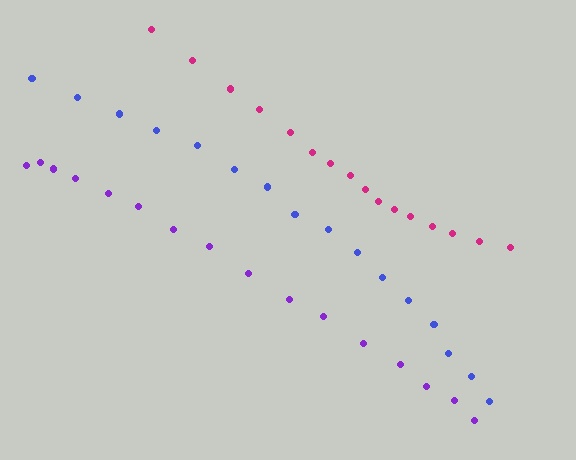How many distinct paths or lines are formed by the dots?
There are 3 distinct paths.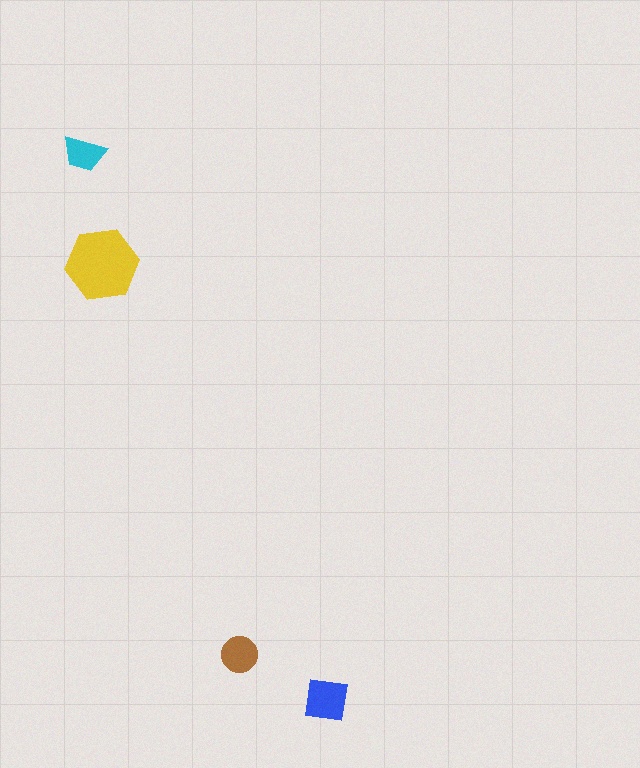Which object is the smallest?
The cyan trapezoid.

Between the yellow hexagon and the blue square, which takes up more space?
The yellow hexagon.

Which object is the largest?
The yellow hexagon.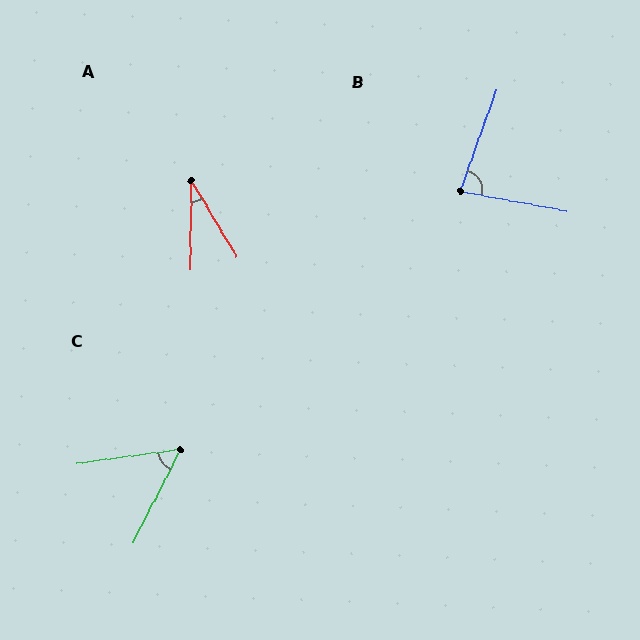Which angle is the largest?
B, at approximately 81 degrees.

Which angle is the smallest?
A, at approximately 32 degrees.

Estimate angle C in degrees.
Approximately 55 degrees.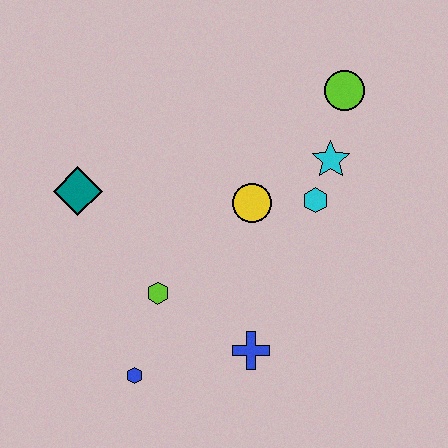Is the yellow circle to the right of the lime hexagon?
Yes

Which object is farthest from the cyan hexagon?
The blue hexagon is farthest from the cyan hexagon.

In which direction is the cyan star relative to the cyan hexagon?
The cyan star is above the cyan hexagon.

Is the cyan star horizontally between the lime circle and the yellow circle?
Yes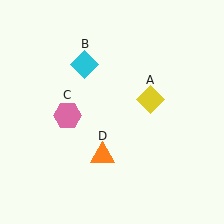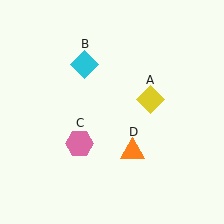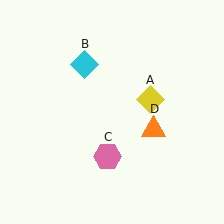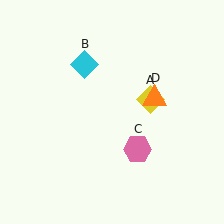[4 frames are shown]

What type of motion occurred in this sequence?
The pink hexagon (object C), orange triangle (object D) rotated counterclockwise around the center of the scene.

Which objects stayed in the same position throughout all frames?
Yellow diamond (object A) and cyan diamond (object B) remained stationary.